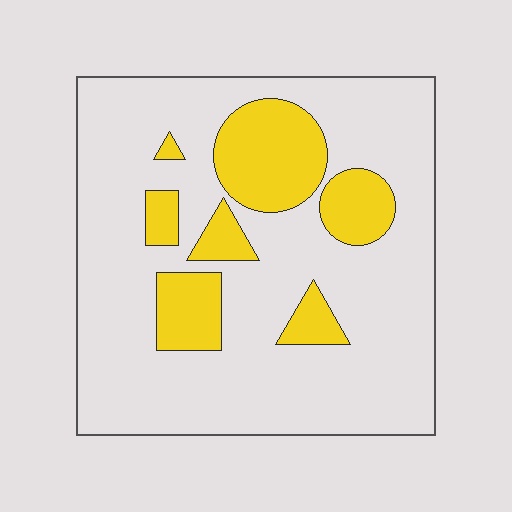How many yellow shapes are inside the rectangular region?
7.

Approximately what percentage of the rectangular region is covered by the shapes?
Approximately 20%.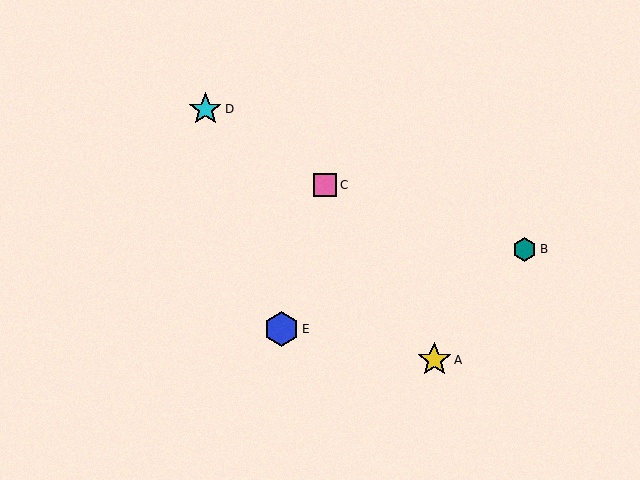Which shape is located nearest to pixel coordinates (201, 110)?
The cyan star (labeled D) at (205, 109) is nearest to that location.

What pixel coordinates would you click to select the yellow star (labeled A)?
Click at (434, 360) to select the yellow star A.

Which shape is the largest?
The blue hexagon (labeled E) is the largest.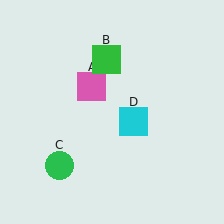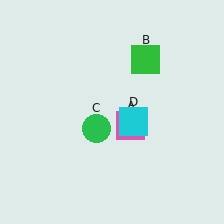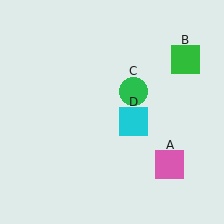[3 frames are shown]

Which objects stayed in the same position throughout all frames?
Cyan square (object D) remained stationary.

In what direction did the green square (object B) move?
The green square (object B) moved right.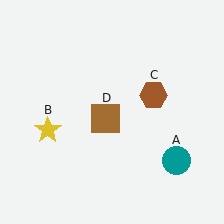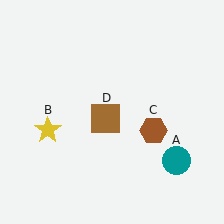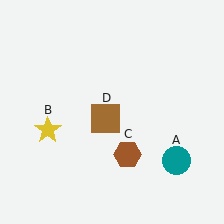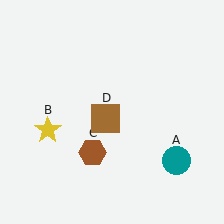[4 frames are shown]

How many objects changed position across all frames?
1 object changed position: brown hexagon (object C).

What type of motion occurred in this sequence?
The brown hexagon (object C) rotated clockwise around the center of the scene.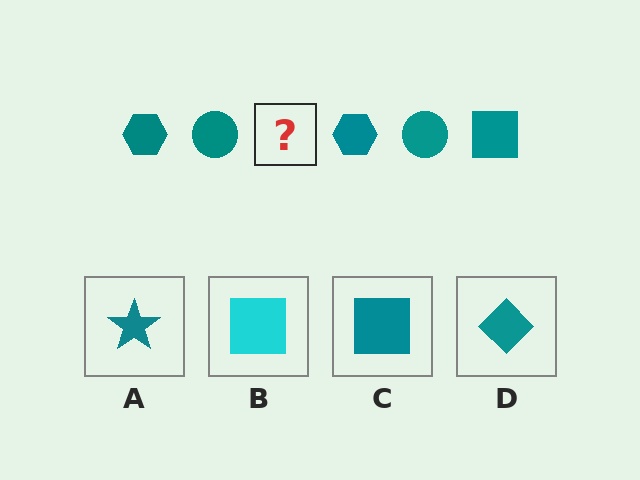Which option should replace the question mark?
Option C.